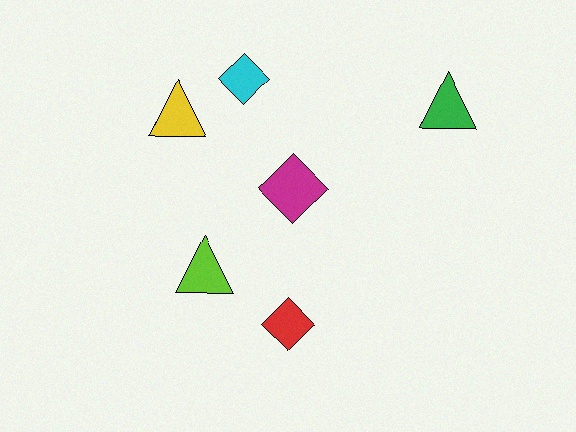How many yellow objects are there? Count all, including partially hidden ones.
There is 1 yellow object.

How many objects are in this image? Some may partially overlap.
There are 6 objects.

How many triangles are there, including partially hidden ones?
There are 3 triangles.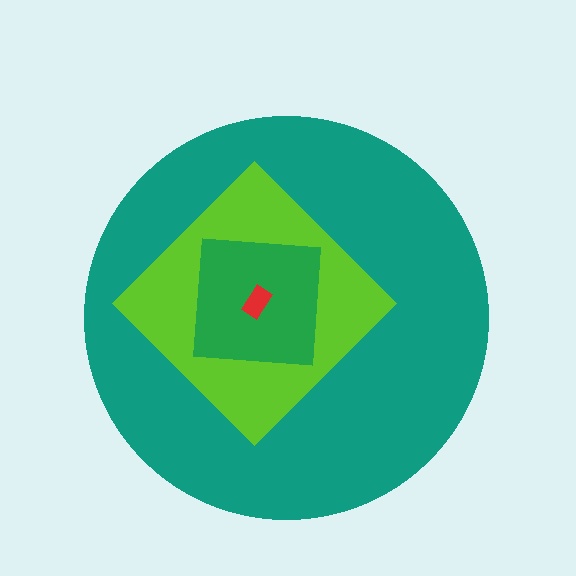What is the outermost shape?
The teal circle.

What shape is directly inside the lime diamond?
The green square.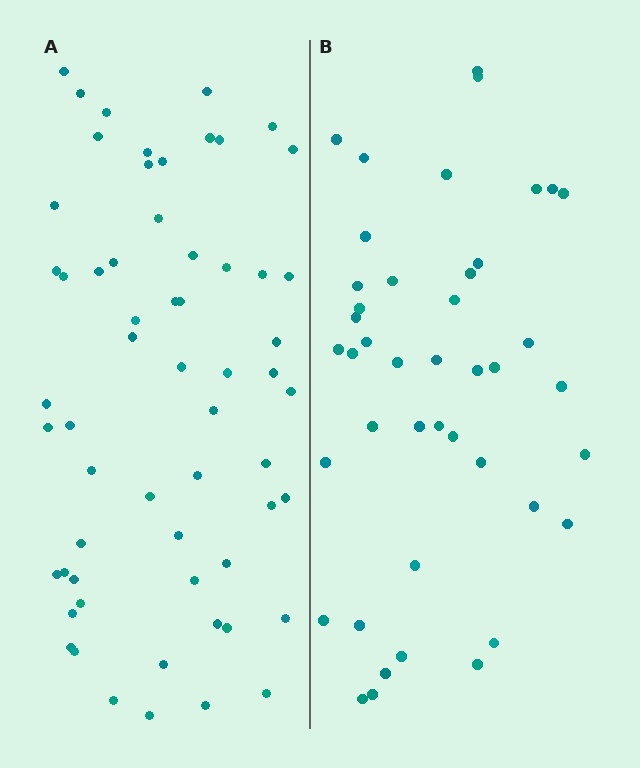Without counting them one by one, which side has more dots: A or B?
Region A (the left region) has more dots.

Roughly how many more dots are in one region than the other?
Region A has approximately 15 more dots than region B.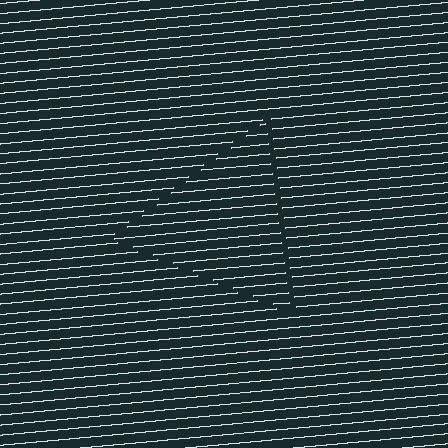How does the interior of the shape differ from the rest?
The interior of the shape contains the same grating, shifted by half a period — the contour is defined by the phase discontinuity where line-ends from the inner and outer gratings abut.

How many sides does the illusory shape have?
3 sides — the line-ends trace a triangle.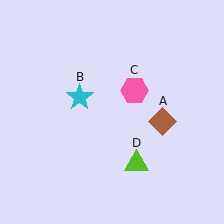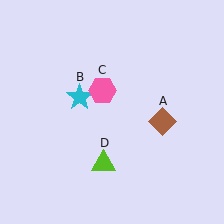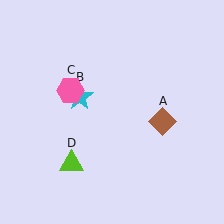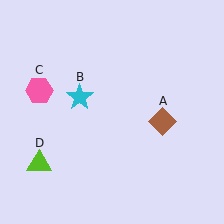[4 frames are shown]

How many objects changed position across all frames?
2 objects changed position: pink hexagon (object C), lime triangle (object D).